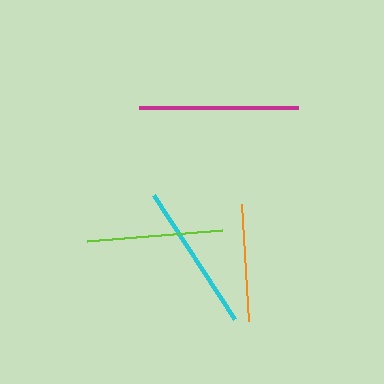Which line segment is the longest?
The magenta line is the longest at approximately 159 pixels.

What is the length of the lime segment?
The lime segment is approximately 135 pixels long.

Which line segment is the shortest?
The orange line is the shortest at approximately 117 pixels.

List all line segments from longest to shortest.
From longest to shortest: magenta, cyan, lime, orange.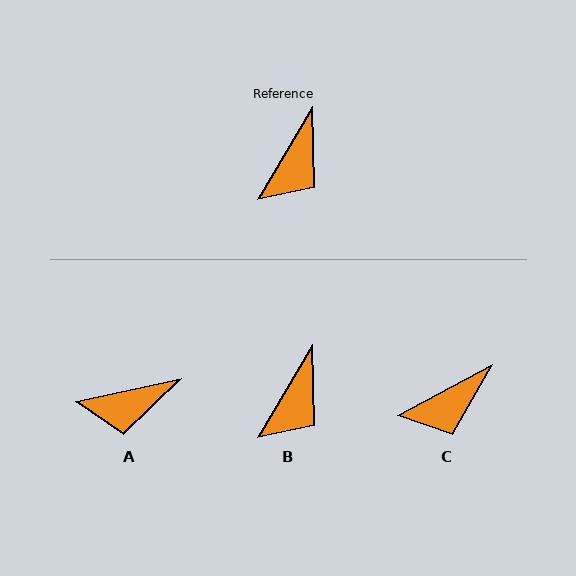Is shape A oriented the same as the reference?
No, it is off by about 47 degrees.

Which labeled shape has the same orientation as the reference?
B.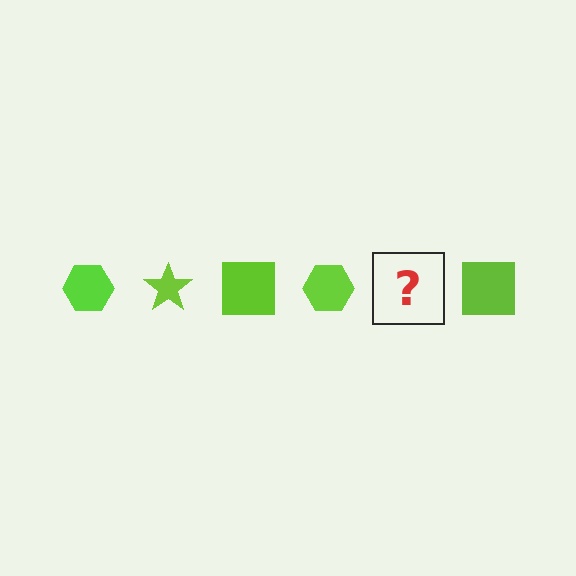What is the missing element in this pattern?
The missing element is a lime star.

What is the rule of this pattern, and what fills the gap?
The rule is that the pattern cycles through hexagon, star, square shapes in lime. The gap should be filled with a lime star.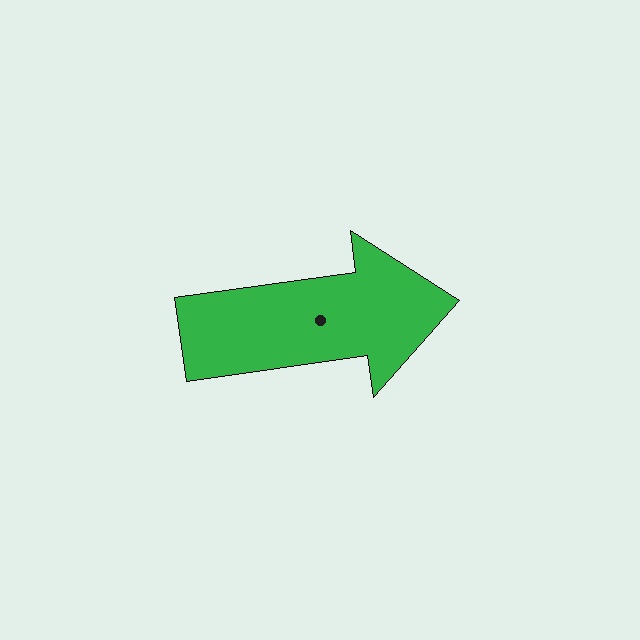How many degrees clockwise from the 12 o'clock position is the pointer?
Approximately 82 degrees.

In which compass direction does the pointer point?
East.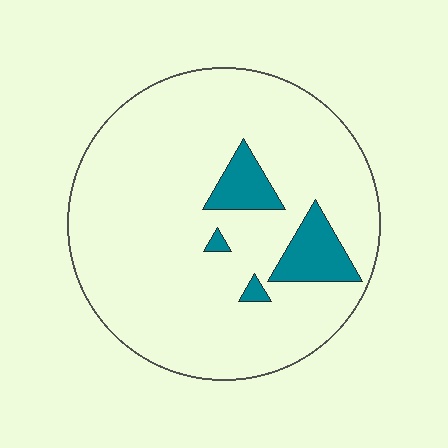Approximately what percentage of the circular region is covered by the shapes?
Approximately 10%.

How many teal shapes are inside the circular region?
4.